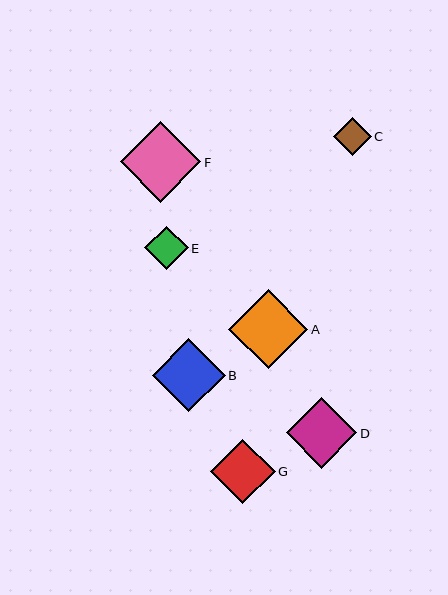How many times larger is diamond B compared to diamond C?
Diamond B is approximately 1.9 times the size of diamond C.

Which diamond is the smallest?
Diamond C is the smallest with a size of approximately 38 pixels.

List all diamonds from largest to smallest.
From largest to smallest: F, A, B, D, G, E, C.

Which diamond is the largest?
Diamond F is the largest with a size of approximately 80 pixels.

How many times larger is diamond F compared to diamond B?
Diamond F is approximately 1.1 times the size of diamond B.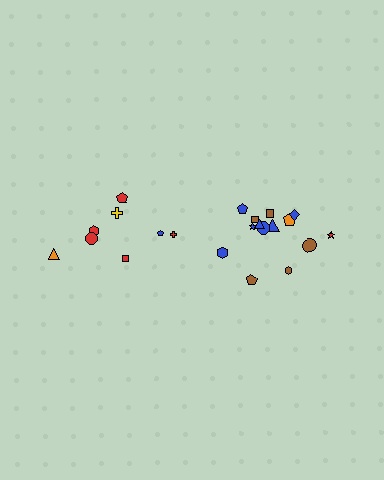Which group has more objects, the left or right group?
The right group.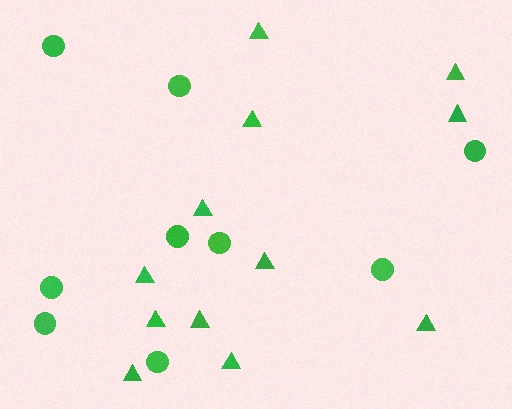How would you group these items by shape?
There are 2 groups: one group of triangles (12) and one group of circles (9).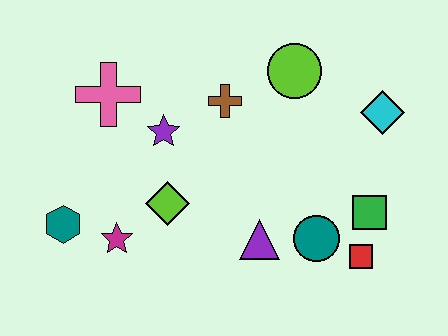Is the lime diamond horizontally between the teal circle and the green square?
No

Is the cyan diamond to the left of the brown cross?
No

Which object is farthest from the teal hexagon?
The cyan diamond is farthest from the teal hexagon.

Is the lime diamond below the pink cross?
Yes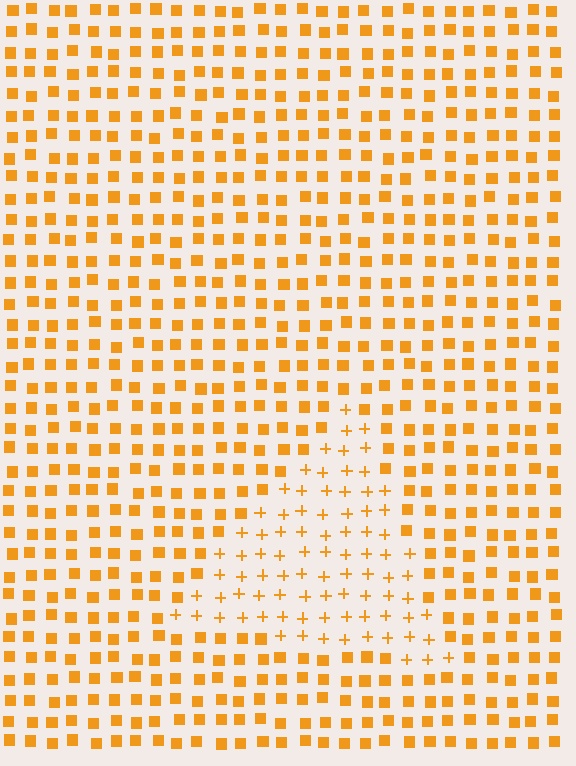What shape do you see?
I see a triangle.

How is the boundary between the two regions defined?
The boundary is defined by a change in element shape: plus signs inside vs. squares outside. All elements share the same color and spacing.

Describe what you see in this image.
The image is filled with small orange elements arranged in a uniform grid. A triangle-shaped region contains plus signs, while the surrounding area contains squares. The boundary is defined purely by the change in element shape.